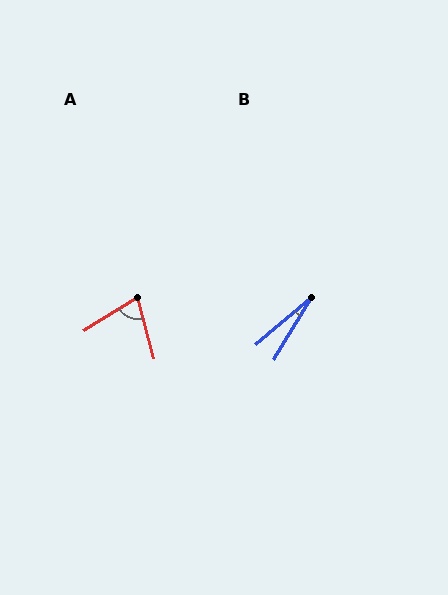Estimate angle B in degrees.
Approximately 19 degrees.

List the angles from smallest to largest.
B (19°), A (74°).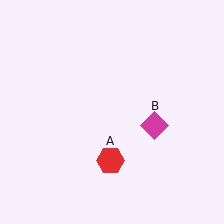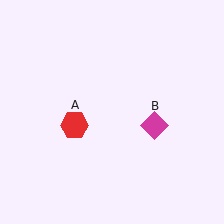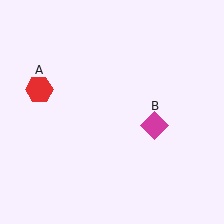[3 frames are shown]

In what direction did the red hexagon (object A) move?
The red hexagon (object A) moved up and to the left.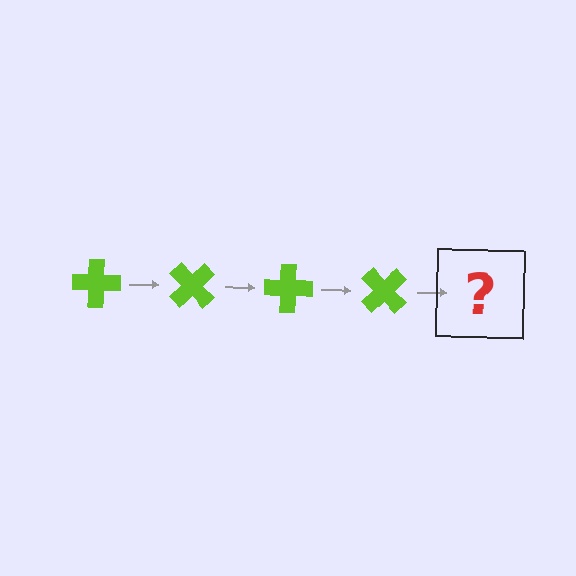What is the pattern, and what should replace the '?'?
The pattern is that the cross rotates 45 degrees each step. The '?' should be a lime cross rotated 180 degrees.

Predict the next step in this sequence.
The next step is a lime cross rotated 180 degrees.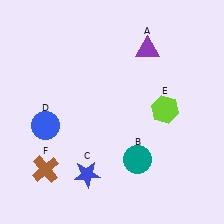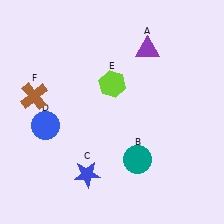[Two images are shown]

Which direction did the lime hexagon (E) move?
The lime hexagon (E) moved left.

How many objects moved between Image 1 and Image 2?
2 objects moved between the two images.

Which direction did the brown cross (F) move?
The brown cross (F) moved up.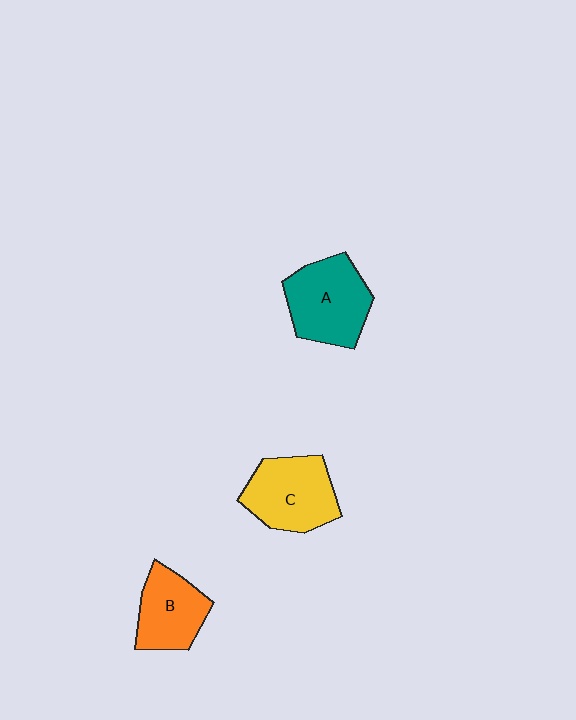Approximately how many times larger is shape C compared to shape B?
Approximately 1.2 times.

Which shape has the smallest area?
Shape B (orange).